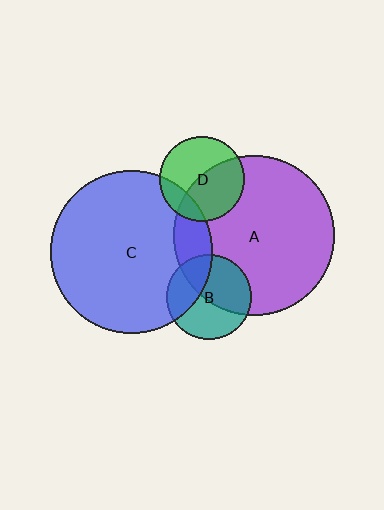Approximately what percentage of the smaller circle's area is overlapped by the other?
Approximately 15%.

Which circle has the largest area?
Circle C (blue).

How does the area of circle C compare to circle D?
Approximately 3.7 times.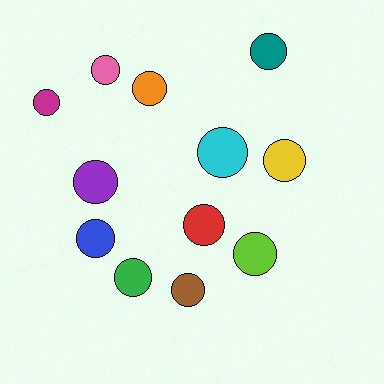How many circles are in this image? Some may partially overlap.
There are 12 circles.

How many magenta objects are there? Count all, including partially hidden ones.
There is 1 magenta object.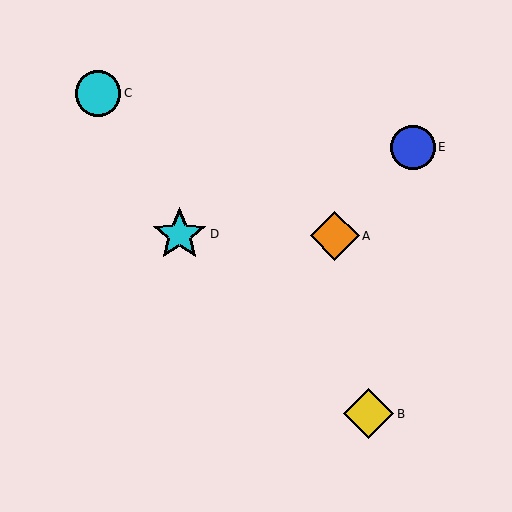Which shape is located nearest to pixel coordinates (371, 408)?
The yellow diamond (labeled B) at (368, 414) is nearest to that location.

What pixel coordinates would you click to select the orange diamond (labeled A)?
Click at (335, 236) to select the orange diamond A.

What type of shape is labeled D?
Shape D is a cyan star.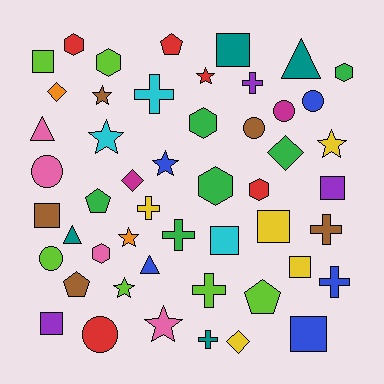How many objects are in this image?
There are 50 objects.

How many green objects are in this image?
There are 6 green objects.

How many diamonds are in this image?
There are 4 diamonds.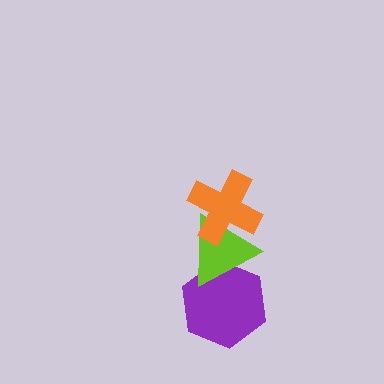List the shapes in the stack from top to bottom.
From top to bottom: the orange cross, the lime triangle, the purple hexagon.